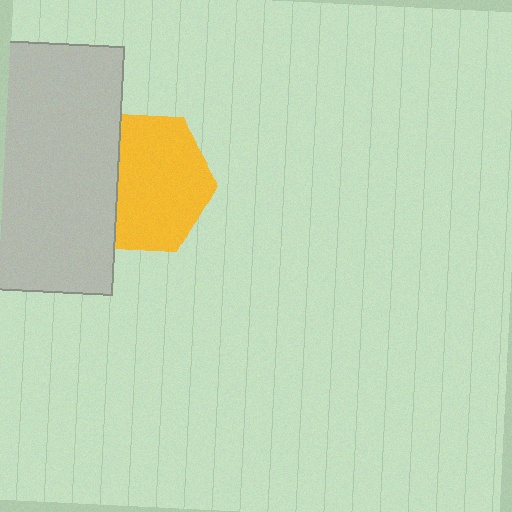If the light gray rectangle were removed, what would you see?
You would see the complete yellow hexagon.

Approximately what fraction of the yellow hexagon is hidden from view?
Roughly 31% of the yellow hexagon is hidden behind the light gray rectangle.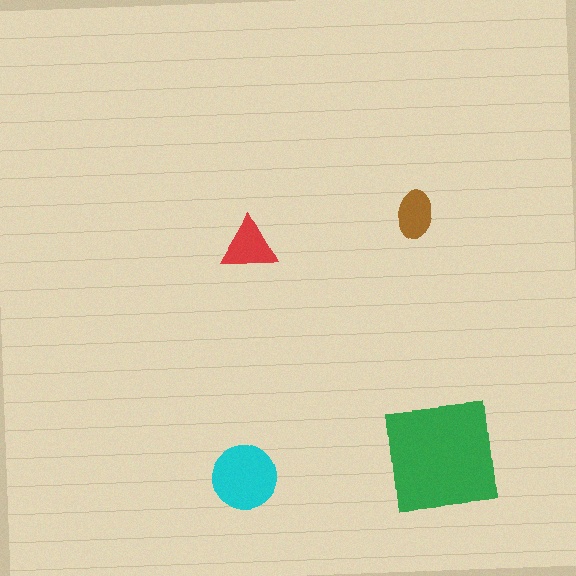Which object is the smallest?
The brown ellipse.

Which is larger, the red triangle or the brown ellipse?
The red triangle.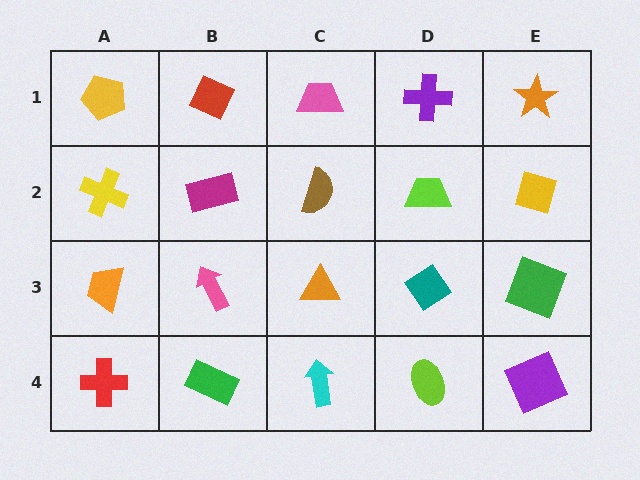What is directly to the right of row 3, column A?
A pink arrow.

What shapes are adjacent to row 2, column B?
A red diamond (row 1, column B), a pink arrow (row 3, column B), a yellow cross (row 2, column A), a brown semicircle (row 2, column C).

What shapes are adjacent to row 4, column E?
A green square (row 3, column E), a lime ellipse (row 4, column D).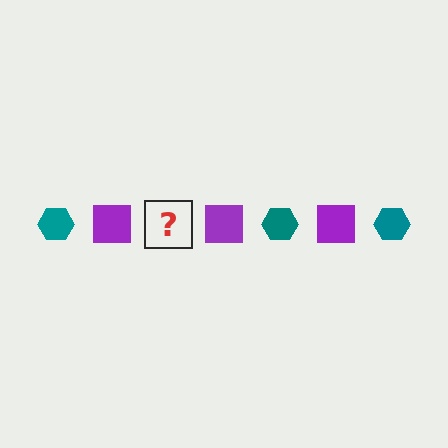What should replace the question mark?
The question mark should be replaced with a teal hexagon.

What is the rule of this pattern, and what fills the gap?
The rule is that the pattern alternates between teal hexagon and purple square. The gap should be filled with a teal hexagon.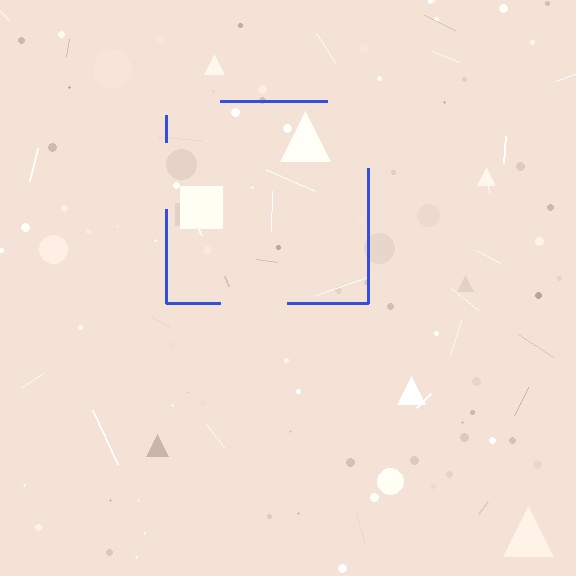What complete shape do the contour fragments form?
The contour fragments form a square.